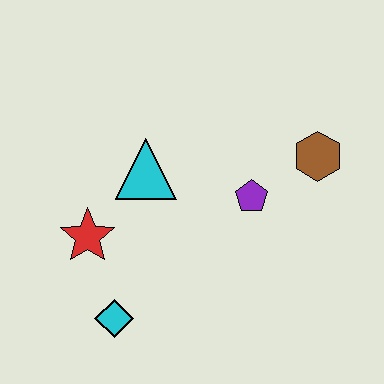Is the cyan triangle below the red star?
No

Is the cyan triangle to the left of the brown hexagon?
Yes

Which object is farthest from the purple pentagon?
The cyan diamond is farthest from the purple pentagon.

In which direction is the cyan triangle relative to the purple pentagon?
The cyan triangle is to the left of the purple pentagon.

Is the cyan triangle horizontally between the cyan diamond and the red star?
No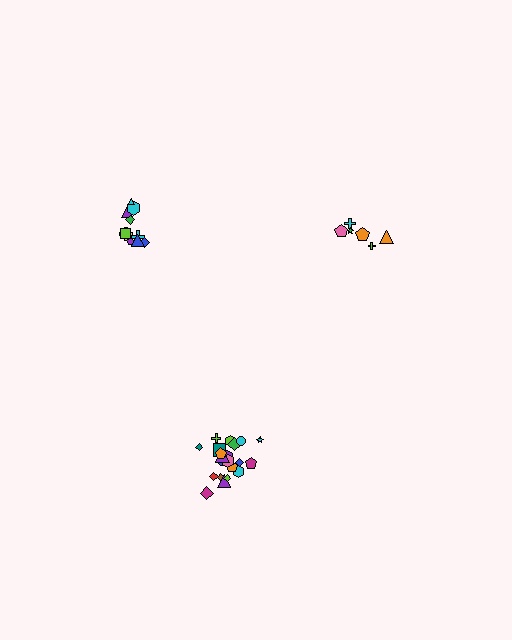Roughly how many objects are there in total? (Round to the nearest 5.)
Roughly 40 objects in total.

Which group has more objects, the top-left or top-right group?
The top-left group.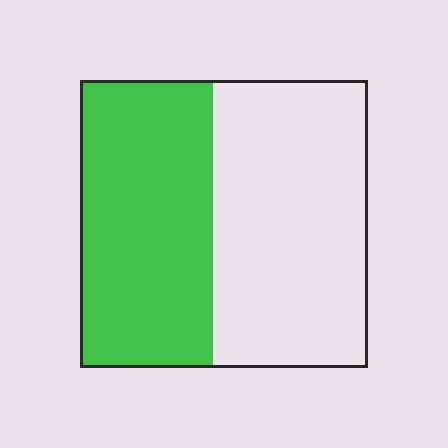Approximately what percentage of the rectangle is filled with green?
Approximately 45%.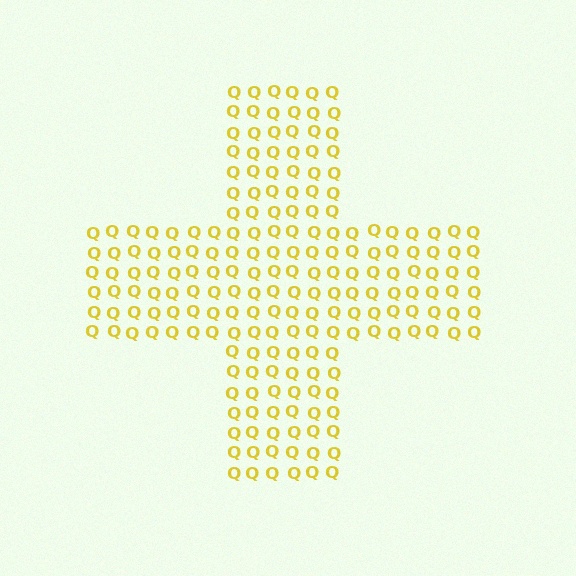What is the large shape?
The large shape is a cross.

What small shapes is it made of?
It is made of small letter Q's.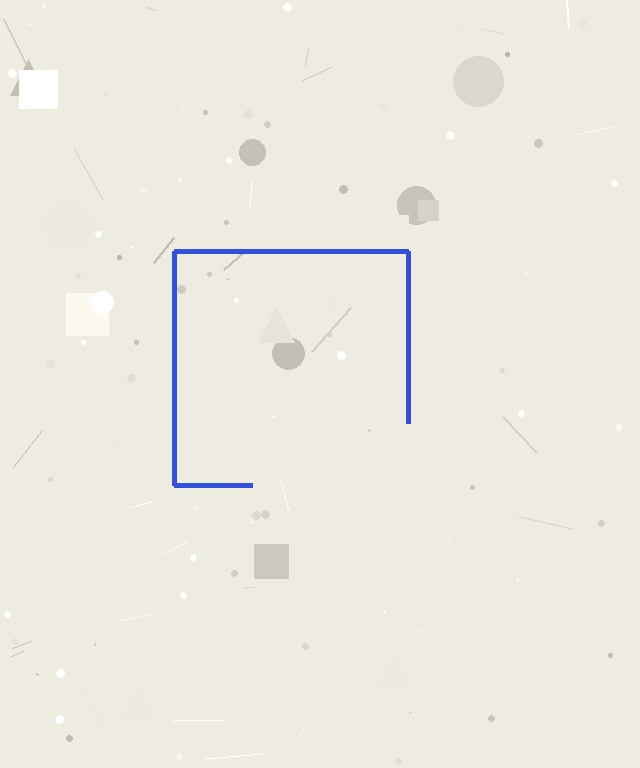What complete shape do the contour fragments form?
The contour fragments form a square.